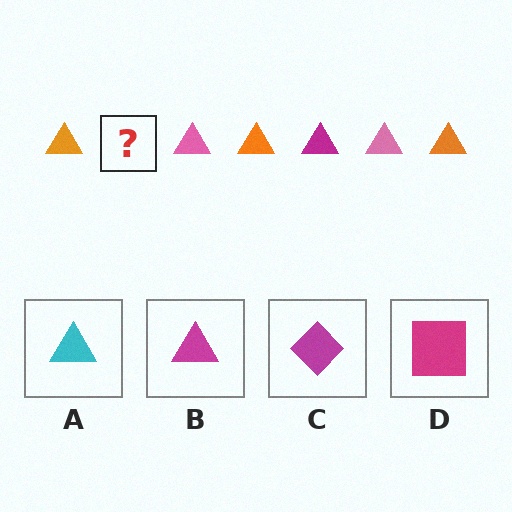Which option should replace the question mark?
Option B.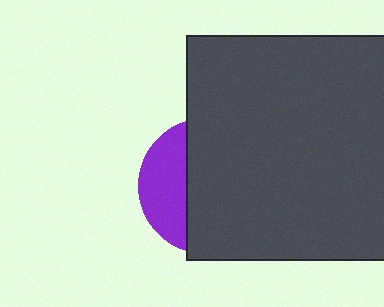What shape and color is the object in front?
The object in front is a dark gray square.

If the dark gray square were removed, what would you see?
You would see the complete purple circle.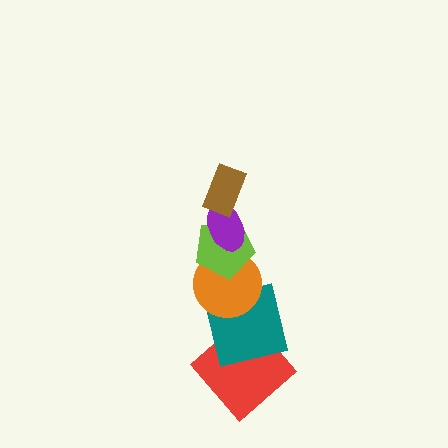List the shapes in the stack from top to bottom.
From top to bottom: the brown rectangle, the purple ellipse, the lime pentagon, the orange circle, the teal square, the red diamond.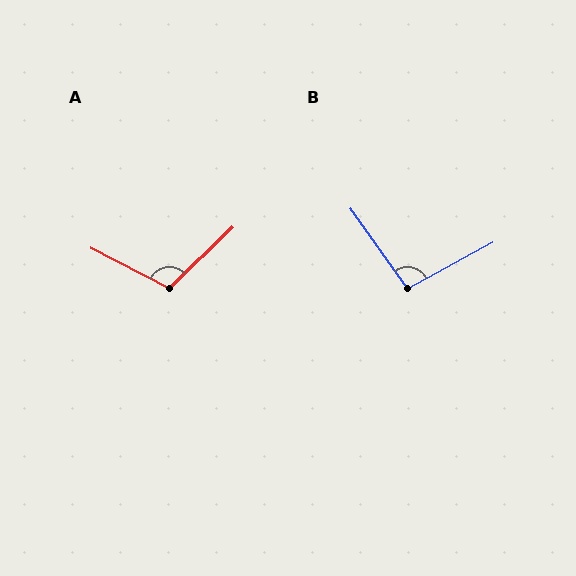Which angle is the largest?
A, at approximately 109 degrees.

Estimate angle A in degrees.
Approximately 109 degrees.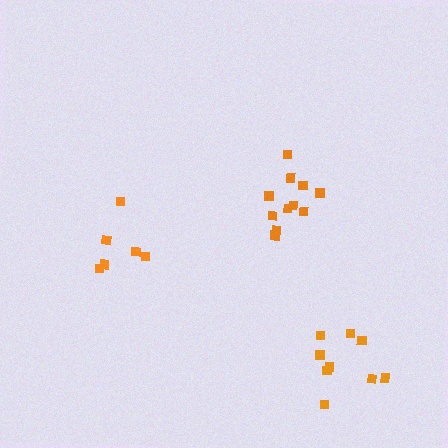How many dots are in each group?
Group 1: 9 dots, Group 2: 11 dots, Group 3: 6 dots (26 total).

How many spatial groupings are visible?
There are 3 spatial groupings.